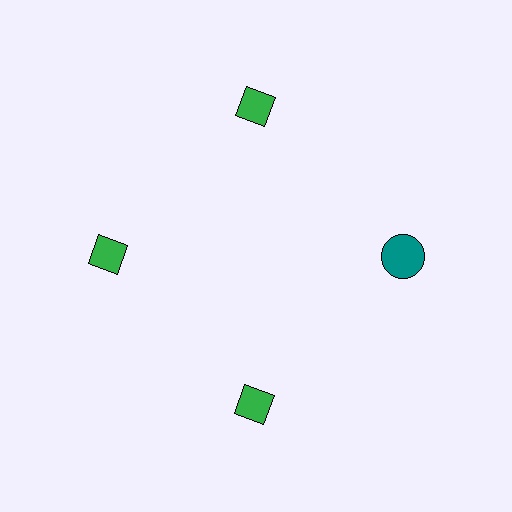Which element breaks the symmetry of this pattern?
The teal circle at roughly the 3 o'clock position breaks the symmetry. All other shapes are green diamonds.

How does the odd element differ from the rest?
It differs in both color (teal instead of green) and shape (circle instead of diamond).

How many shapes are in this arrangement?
There are 4 shapes arranged in a ring pattern.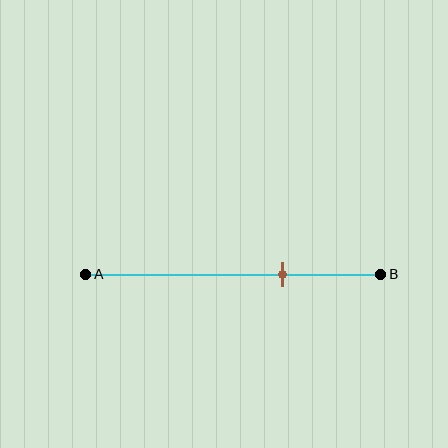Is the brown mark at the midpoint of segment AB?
No, the mark is at about 65% from A, not at the 50% midpoint.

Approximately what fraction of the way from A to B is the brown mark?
The brown mark is approximately 65% of the way from A to B.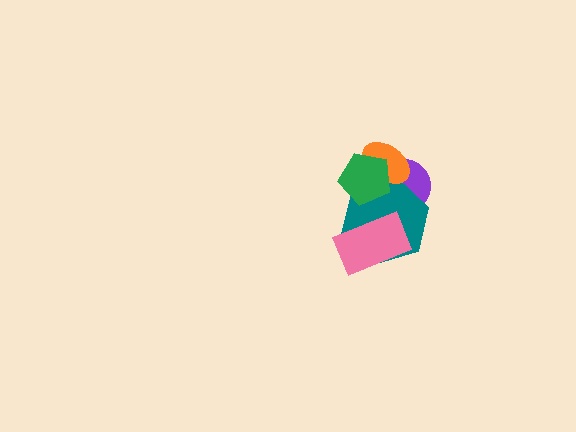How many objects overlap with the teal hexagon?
4 objects overlap with the teal hexagon.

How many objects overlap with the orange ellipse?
3 objects overlap with the orange ellipse.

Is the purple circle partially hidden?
Yes, it is partially covered by another shape.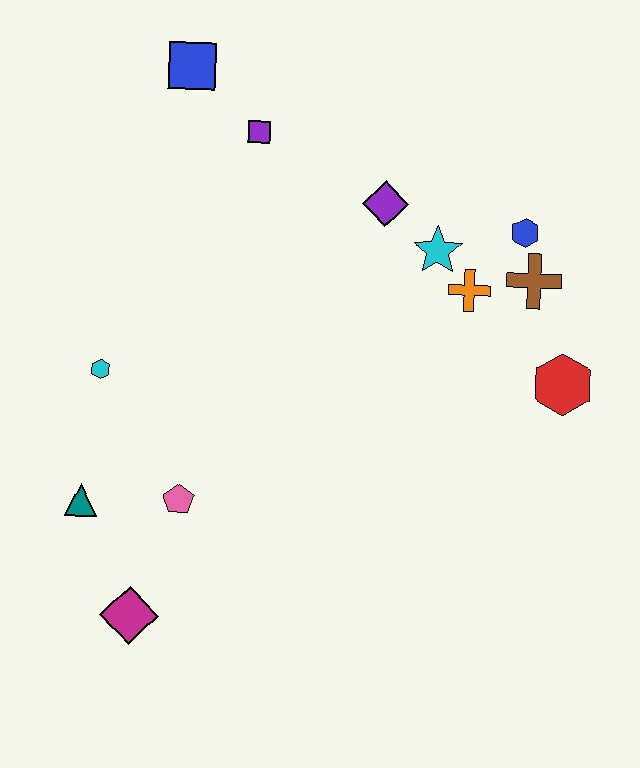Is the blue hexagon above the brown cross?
Yes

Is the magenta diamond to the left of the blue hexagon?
Yes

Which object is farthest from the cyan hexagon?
The red hexagon is farthest from the cyan hexagon.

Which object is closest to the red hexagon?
The brown cross is closest to the red hexagon.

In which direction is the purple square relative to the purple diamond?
The purple square is to the left of the purple diamond.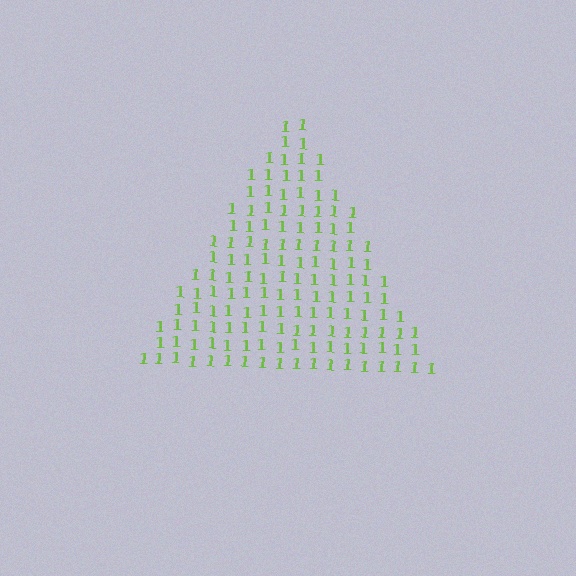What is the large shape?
The large shape is a triangle.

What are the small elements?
The small elements are digit 1's.